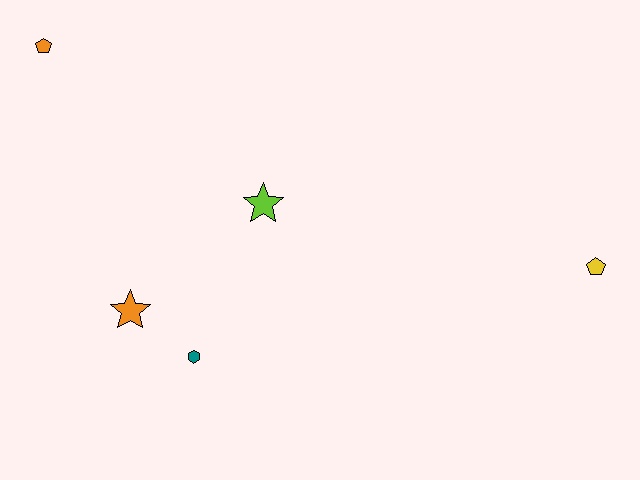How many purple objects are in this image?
There are no purple objects.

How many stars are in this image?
There are 2 stars.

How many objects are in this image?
There are 5 objects.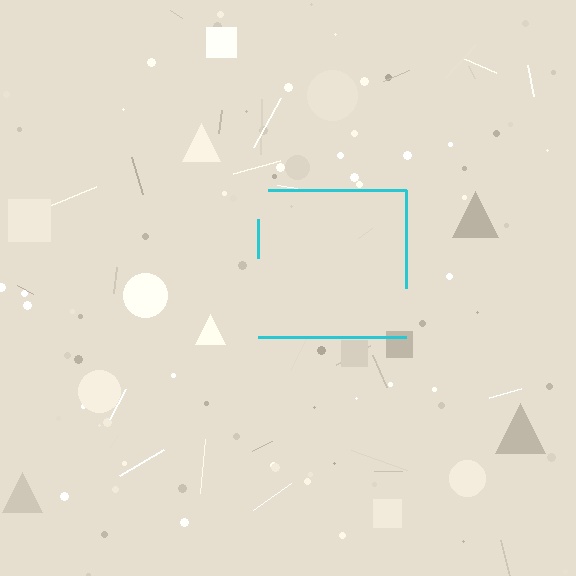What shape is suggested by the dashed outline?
The dashed outline suggests a square.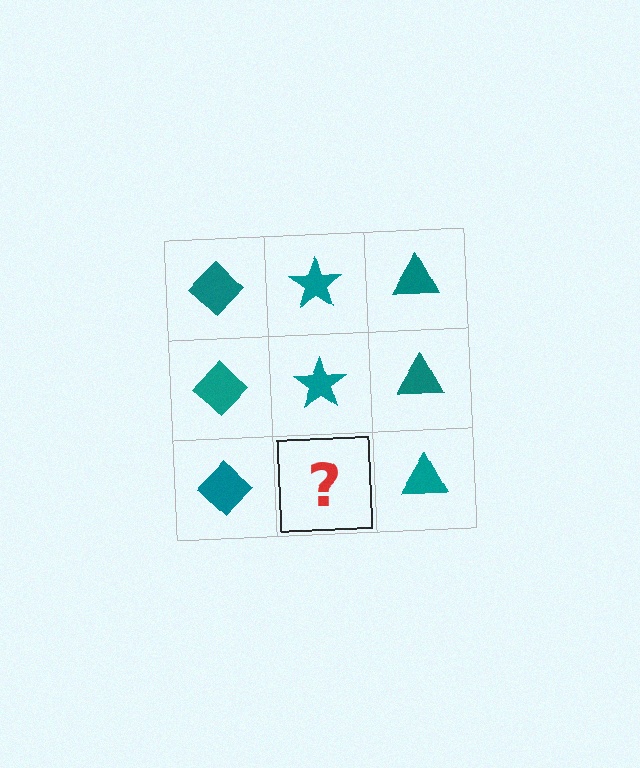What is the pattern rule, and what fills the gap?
The rule is that each column has a consistent shape. The gap should be filled with a teal star.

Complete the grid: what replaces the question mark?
The question mark should be replaced with a teal star.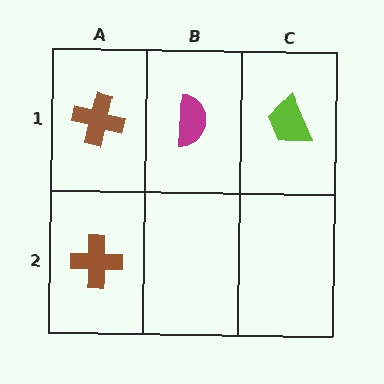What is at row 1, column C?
A lime trapezoid.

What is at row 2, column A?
A brown cross.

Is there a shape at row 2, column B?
No, that cell is empty.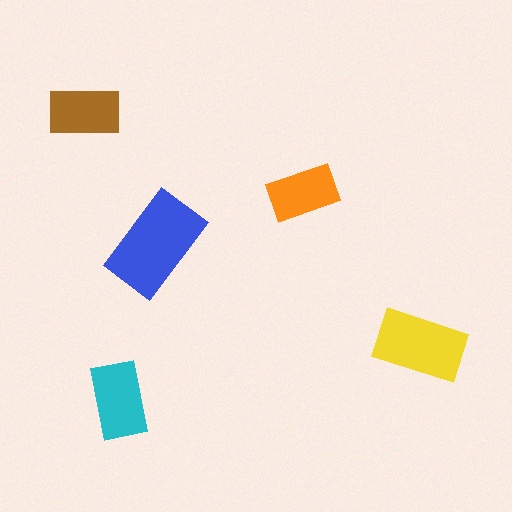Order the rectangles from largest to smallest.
the blue one, the yellow one, the cyan one, the brown one, the orange one.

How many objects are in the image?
There are 5 objects in the image.